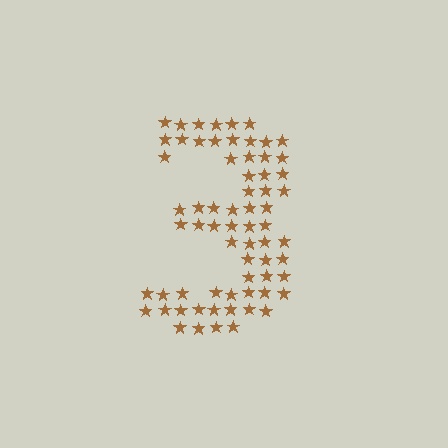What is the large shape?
The large shape is the digit 3.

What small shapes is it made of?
It is made of small stars.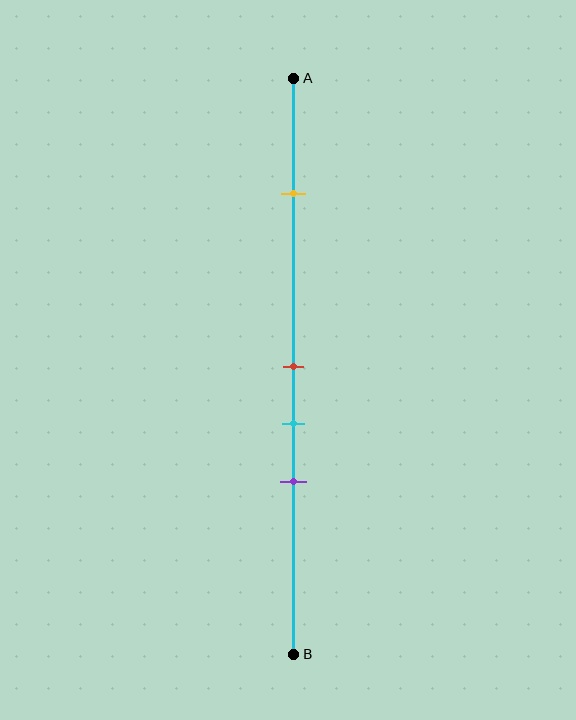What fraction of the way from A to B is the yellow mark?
The yellow mark is approximately 20% (0.2) of the way from A to B.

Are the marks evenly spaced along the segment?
No, the marks are not evenly spaced.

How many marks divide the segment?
There are 4 marks dividing the segment.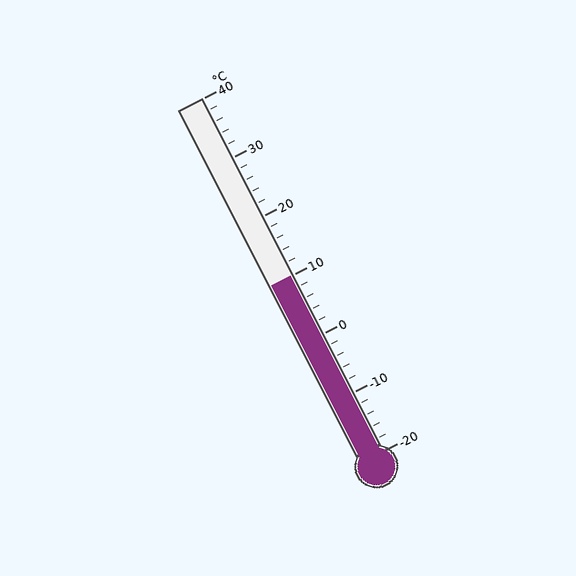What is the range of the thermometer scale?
The thermometer scale ranges from -20°C to 40°C.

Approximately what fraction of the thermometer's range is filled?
The thermometer is filled to approximately 50% of its range.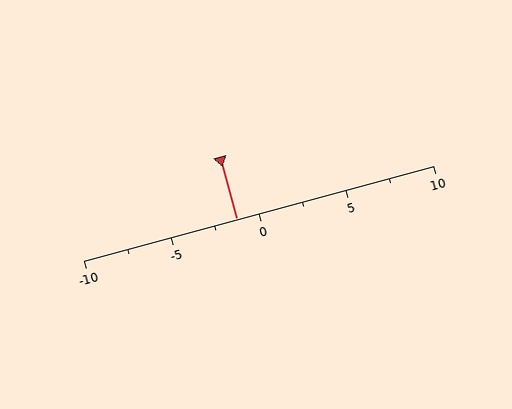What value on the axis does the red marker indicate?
The marker indicates approximately -1.2.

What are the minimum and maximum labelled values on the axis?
The axis runs from -10 to 10.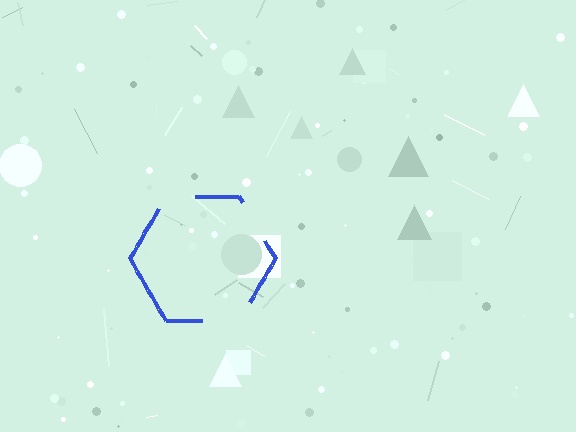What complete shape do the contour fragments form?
The contour fragments form a hexagon.